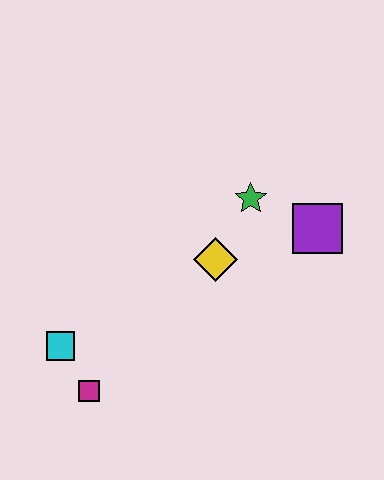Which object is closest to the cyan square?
The magenta square is closest to the cyan square.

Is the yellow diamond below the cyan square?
No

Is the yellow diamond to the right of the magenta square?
Yes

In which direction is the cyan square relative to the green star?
The cyan square is to the left of the green star.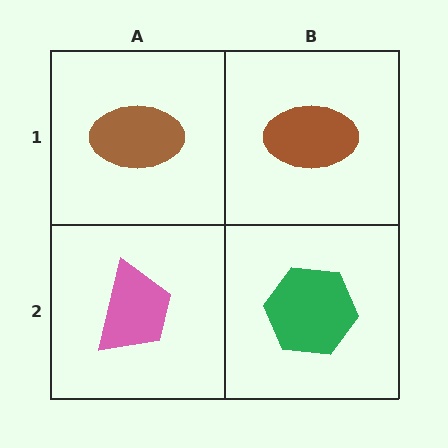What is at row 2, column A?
A pink trapezoid.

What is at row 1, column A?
A brown ellipse.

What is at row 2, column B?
A green hexagon.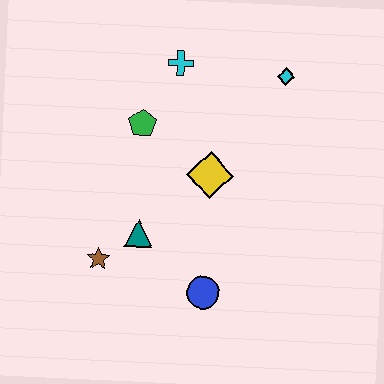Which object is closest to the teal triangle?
The brown star is closest to the teal triangle.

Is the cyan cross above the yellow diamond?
Yes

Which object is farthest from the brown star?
The cyan diamond is farthest from the brown star.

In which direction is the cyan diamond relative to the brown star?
The cyan diamond is above the brown star.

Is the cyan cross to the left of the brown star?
No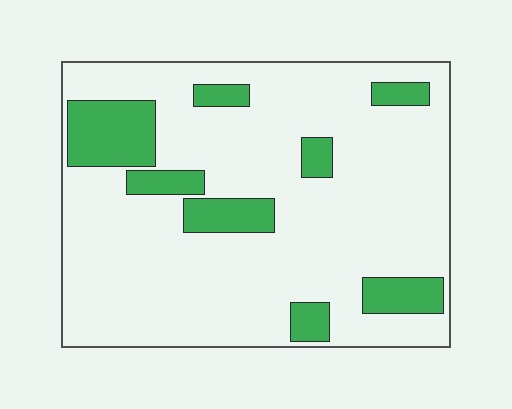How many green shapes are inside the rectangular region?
8.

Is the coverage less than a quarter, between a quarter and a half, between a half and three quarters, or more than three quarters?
Less than a quarter.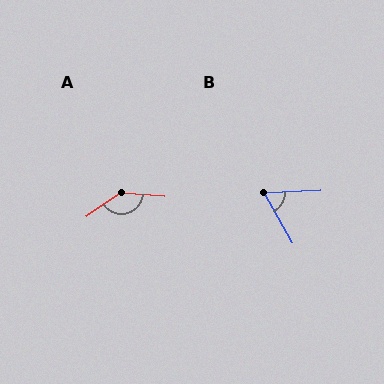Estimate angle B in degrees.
Approximately 63 degrees.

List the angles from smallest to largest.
B (63°), A (140°).